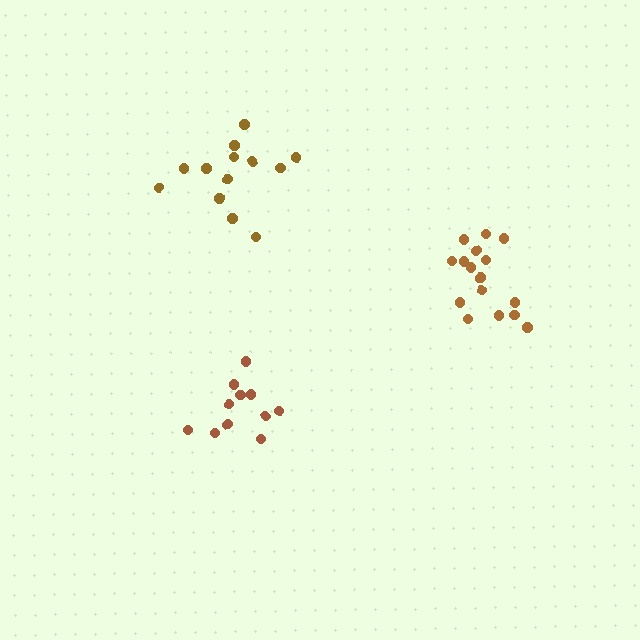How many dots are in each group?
Group 1: 11 dots, Group 2: 13 dots, Group 3: 16 dots (40 total).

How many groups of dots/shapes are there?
There are 3 groups.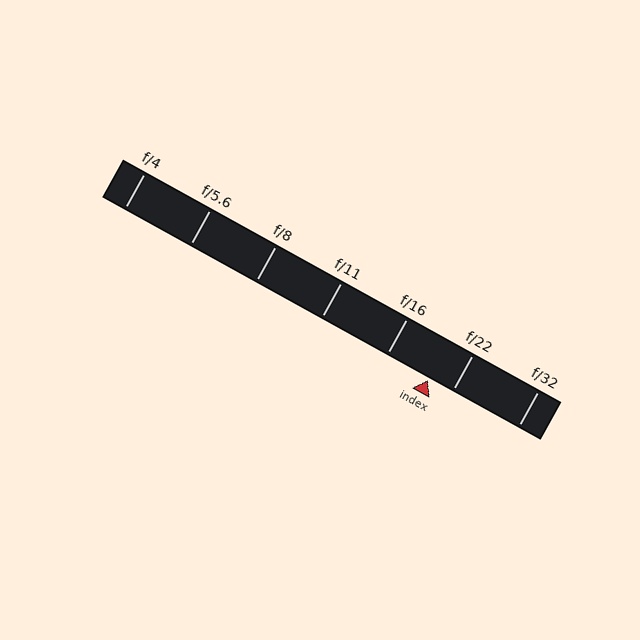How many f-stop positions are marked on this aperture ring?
There are 7 f-stop positions marked.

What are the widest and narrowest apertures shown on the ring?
The widest aperture shown is f/4 and the narrowest is f/32.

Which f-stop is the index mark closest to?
The index mark is closest to f/22.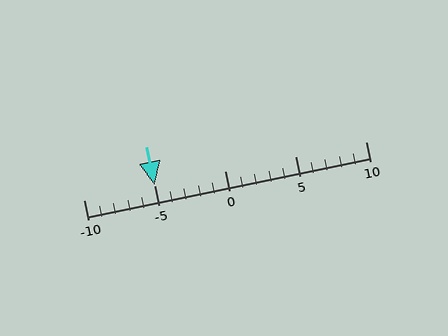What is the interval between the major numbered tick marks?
The major tick marks are spaced 5 units apart.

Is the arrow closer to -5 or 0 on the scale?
The arrow is closer to -5.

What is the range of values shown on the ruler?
The ruler shows values from -10 to 10.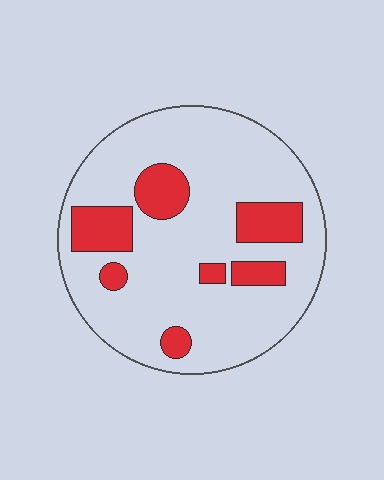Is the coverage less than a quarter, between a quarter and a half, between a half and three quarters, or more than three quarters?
Less than a quarter.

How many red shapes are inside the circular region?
7.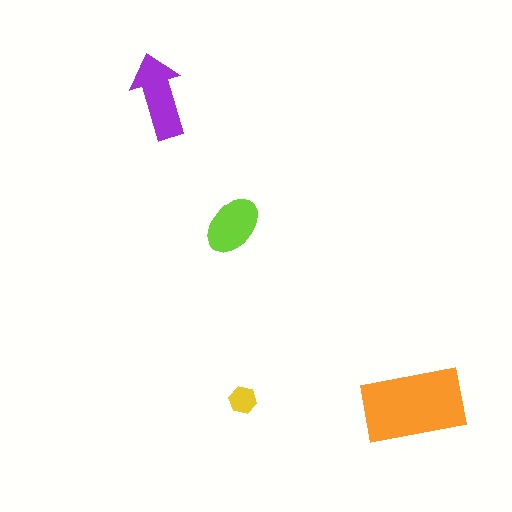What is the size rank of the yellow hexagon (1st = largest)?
4th.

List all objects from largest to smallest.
The orange rectangle, the purple arrow, the lime ellipse, the yellow hexagon.